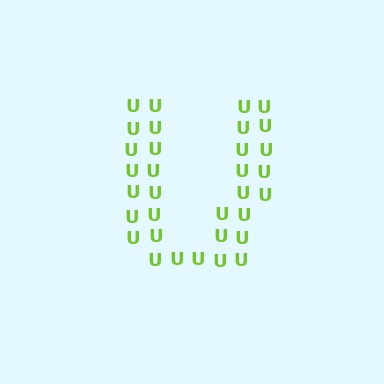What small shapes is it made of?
It is made of small letter U's.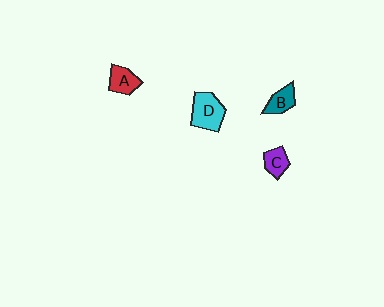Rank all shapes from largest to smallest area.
From largest to smallest: D (cyan), A (red), B (teal), C (purple).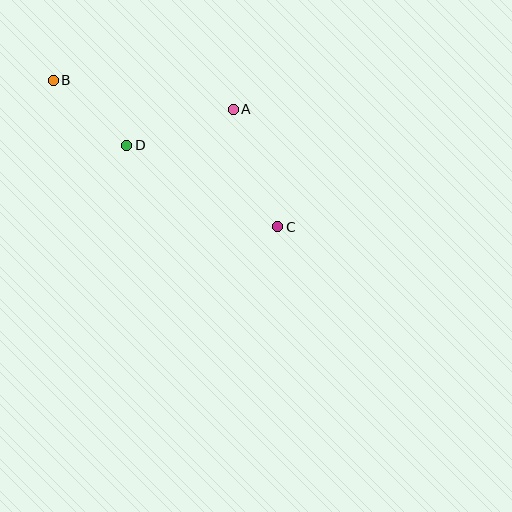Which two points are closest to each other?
Points B and D are closest to each other.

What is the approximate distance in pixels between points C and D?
The distance between C and D is approximately 172 pixels.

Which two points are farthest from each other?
Points B and C are farthest from each other.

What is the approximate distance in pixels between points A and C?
The distance between A and C is approximately 126 pixels.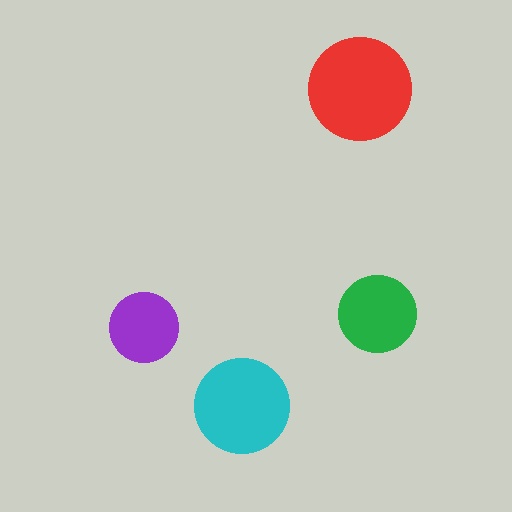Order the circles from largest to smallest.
the red one, the cyan one, the green one, the purple one.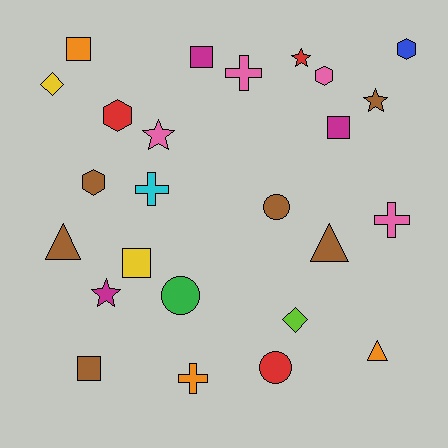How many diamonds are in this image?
There are 2 diamonds.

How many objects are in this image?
There are 25 objects.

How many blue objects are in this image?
There is 1 blue object.